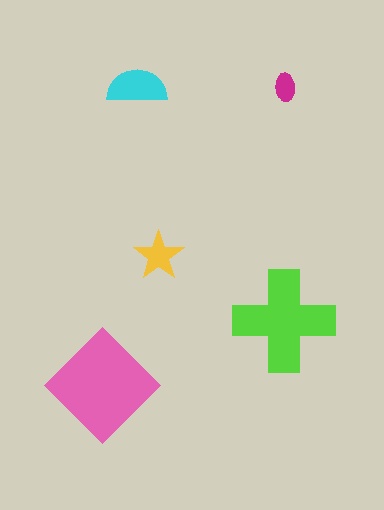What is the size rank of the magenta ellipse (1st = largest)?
5th.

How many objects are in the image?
There are 5 objects in the image.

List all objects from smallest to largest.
The magenta ellipse, the yellow star, the cyan semicircle, the lime cross, the pink diamond.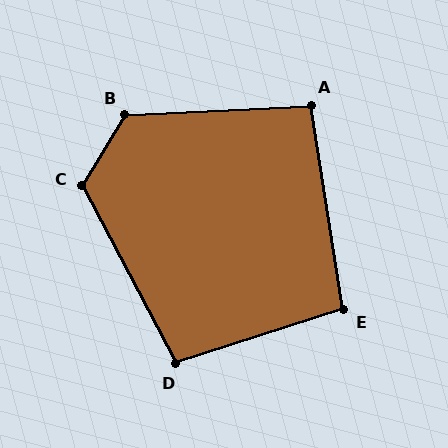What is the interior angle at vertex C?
Approximately 121 degrees (obtuse).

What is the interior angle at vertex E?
Approximately 99 degrees (obtuse).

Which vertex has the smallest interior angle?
A, at approximately 96 degrees.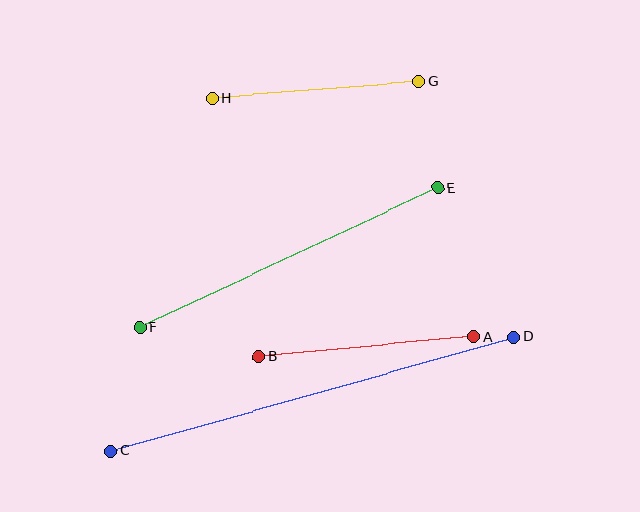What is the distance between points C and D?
The distance is approximately 418 pixels.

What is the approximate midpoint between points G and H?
The midpoint is at approximately (315, 90) pixels.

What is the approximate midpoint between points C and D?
The midpoint is at approximately (312, 394) pixels.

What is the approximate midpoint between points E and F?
The midpoint is at approximately (289, 258) pixels.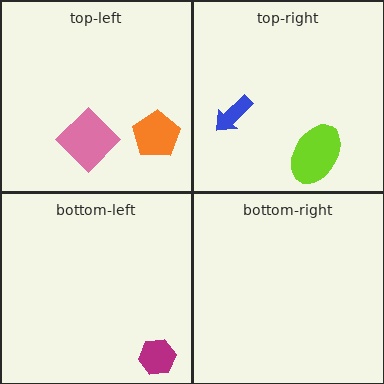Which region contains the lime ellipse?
The top-right region.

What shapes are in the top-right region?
The lime ellipse, the blue arrow.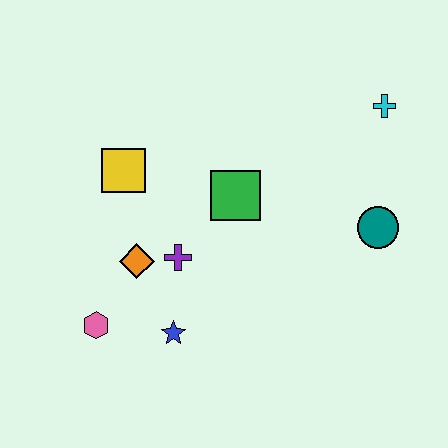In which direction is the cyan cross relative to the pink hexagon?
The cyan cross is to the right of the pink hexagon.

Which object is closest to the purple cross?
The orange diamond is closest to the purple cross.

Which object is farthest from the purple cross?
The cyan cross is farthest from the purple cross.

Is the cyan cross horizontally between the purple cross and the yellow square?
No